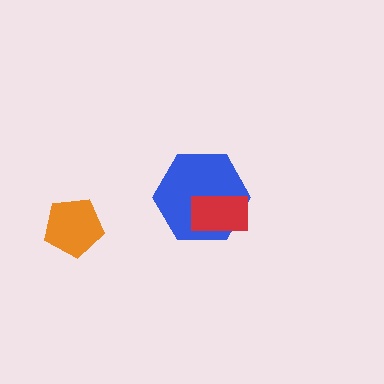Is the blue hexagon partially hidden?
Yes, it is partially covered by another shape.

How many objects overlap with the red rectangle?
1 object overlaps with the red rectangle.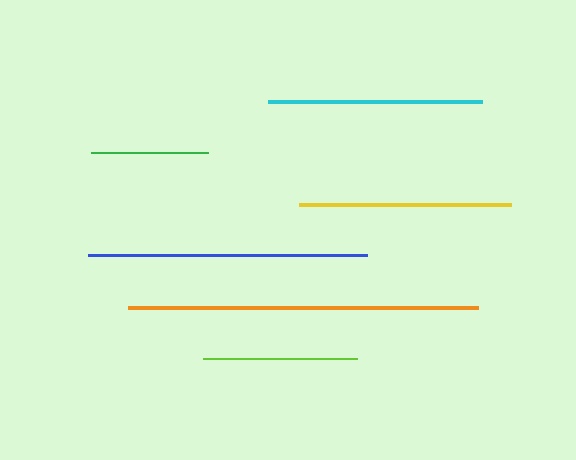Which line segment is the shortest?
The green line is the shortest at approximately 118 pixels.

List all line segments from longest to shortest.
From longest to shortest: orange, blue, cyan, yellow, lime, green.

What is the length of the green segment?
The green segment is approximately 118 pixels long.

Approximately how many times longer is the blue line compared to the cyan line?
The blue line is approximately 1.3 times the length of the cyan line.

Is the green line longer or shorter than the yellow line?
The yellow line is longer than the green line.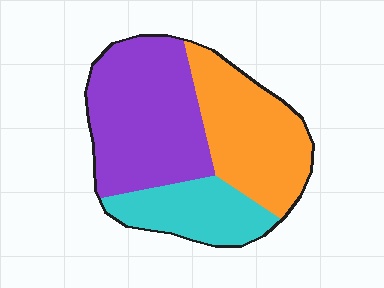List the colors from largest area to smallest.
From largest to smallest: purple, orange, cyan.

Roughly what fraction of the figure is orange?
Orange takes up about one third (1/3) of the figure.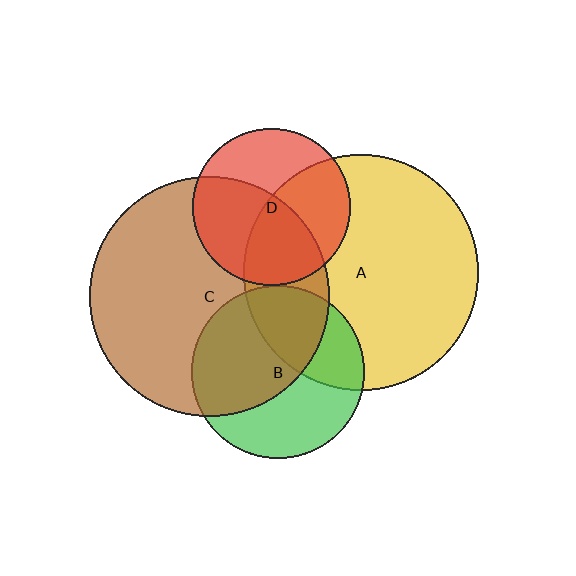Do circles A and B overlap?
Yes.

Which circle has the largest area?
Circle C (brown).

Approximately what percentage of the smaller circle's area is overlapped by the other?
Approximately 35%.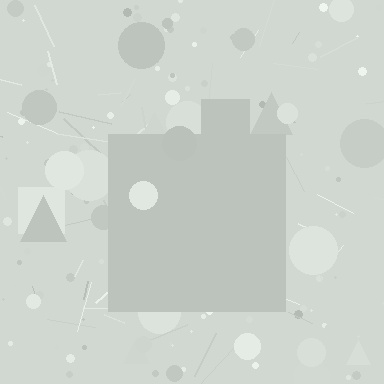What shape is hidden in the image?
A square is hidden in the image.